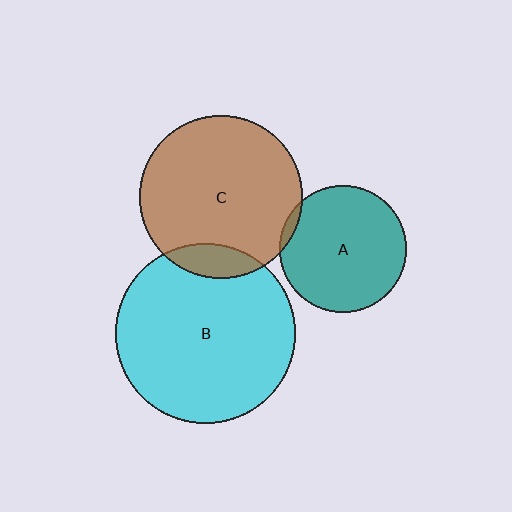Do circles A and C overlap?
Yes.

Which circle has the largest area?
Circle B (cyan).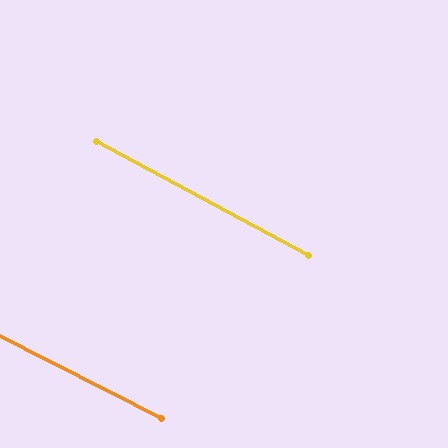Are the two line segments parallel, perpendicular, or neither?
Parallel — their directions differ by only 1.3°.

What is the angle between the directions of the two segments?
Approximately 1 degree.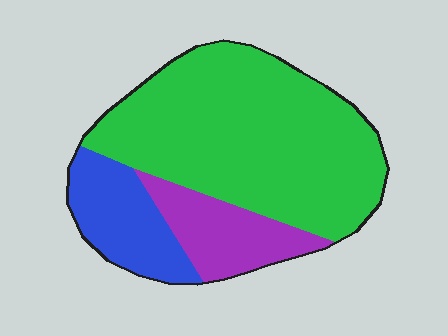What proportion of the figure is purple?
Purple covers roughly 15% of the figure.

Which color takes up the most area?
Green, at roughly 65%.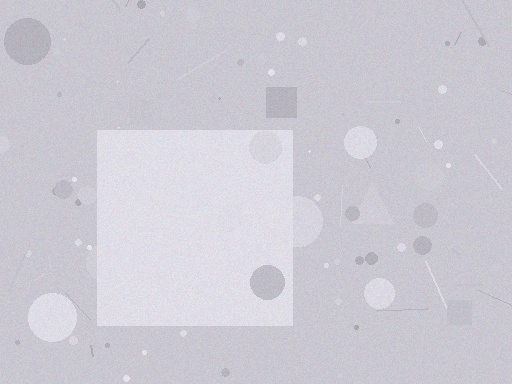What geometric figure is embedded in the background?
A square is embedded in the background.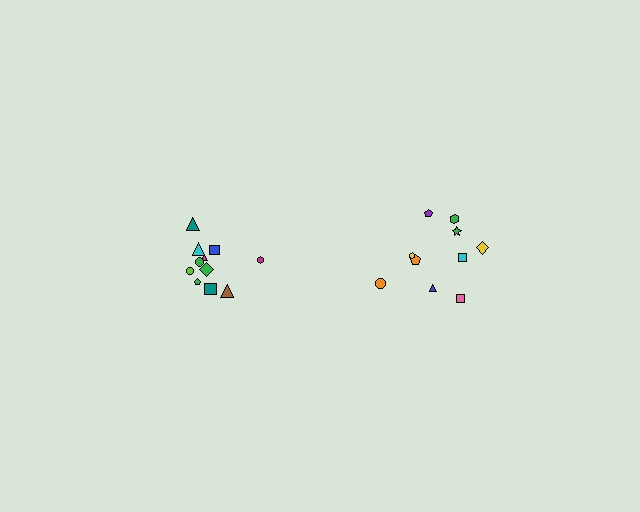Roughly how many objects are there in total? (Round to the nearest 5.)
Roughly 20 objects in total.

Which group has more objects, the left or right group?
The left group.